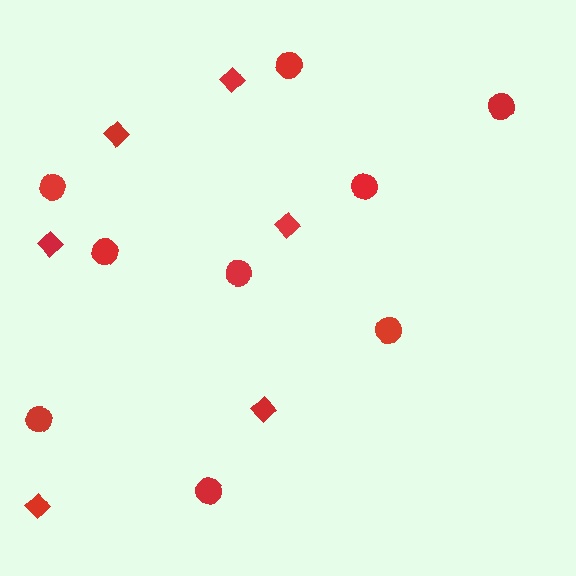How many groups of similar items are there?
There are 2 groups: one group of circles (9) and one group of diamonds (6).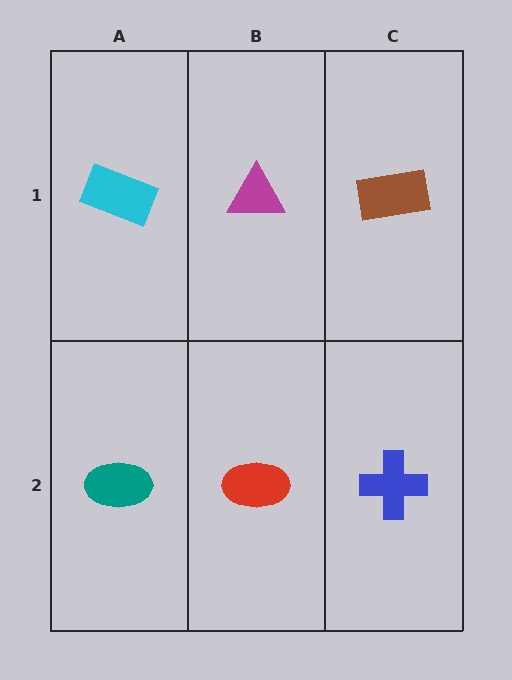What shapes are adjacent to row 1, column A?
A teal ellipse (row 2, column A), a magenta triangle (row 1, column B).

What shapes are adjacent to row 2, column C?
A brown rectangle (row 1, column C), a red ellipse (row 2, column B).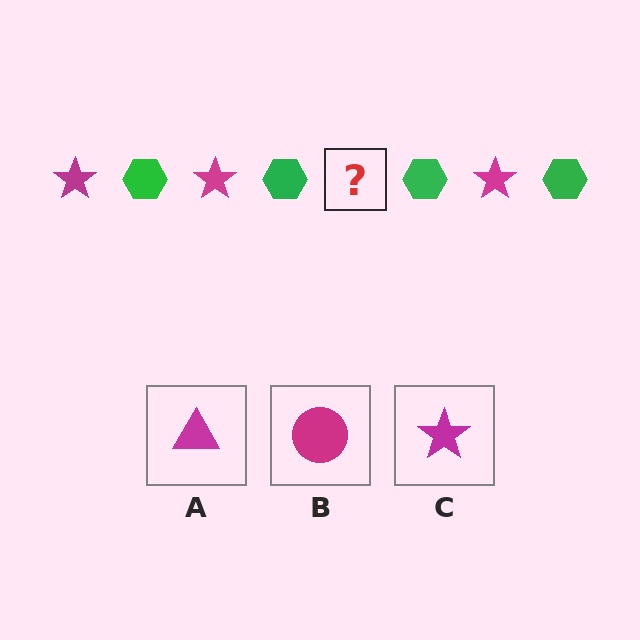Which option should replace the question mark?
Option C.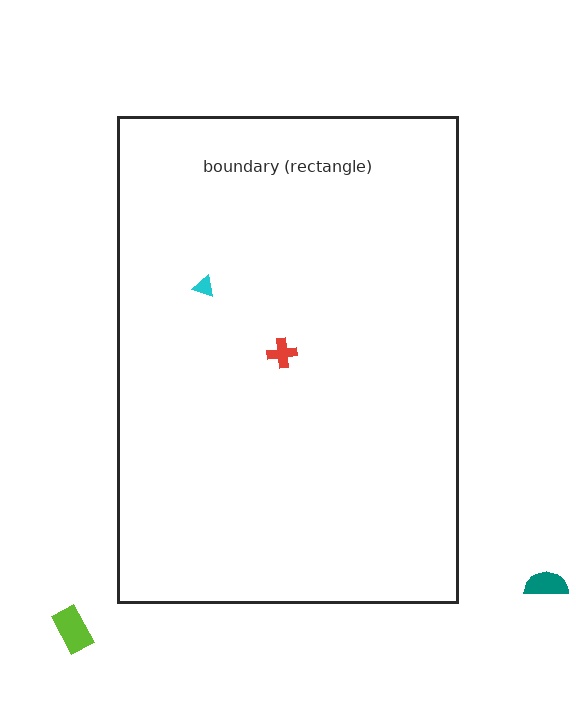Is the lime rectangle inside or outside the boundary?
Outside.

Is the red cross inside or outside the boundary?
Inside.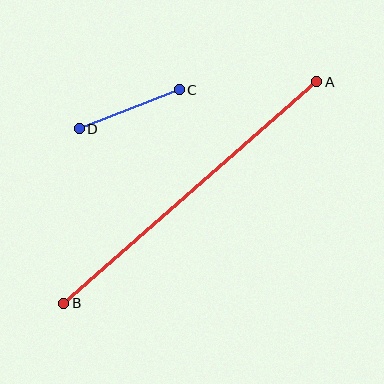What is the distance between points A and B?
The distance is approximately 336 pixels.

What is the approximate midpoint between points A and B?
The midpoint is at approximately (190, 193) pixels.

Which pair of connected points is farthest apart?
Points A and B are farthest apart.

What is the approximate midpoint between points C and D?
The midpoint is at approximately (129, 109) pixels.